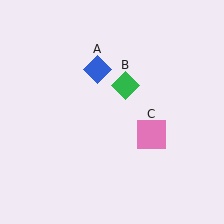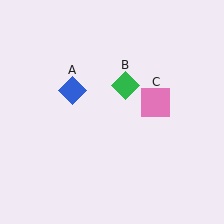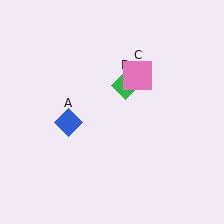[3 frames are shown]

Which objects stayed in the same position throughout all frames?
Green diamond (object B) remained stationary.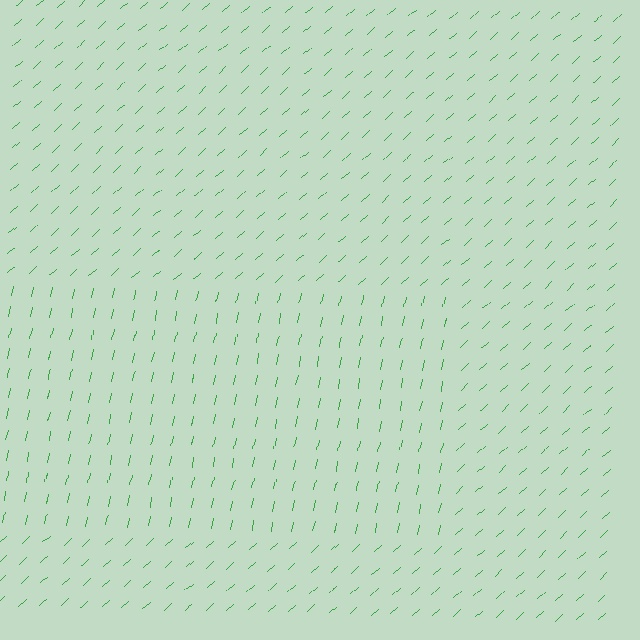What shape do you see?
I see a rectangle.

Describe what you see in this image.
The image is filled with small green line segments. A rectangle region in the image has lines oriented differently from the surrounding lines, creating a visible texture boundary.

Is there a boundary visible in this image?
Yes, there is a texture boundary formed by a change in line orientation.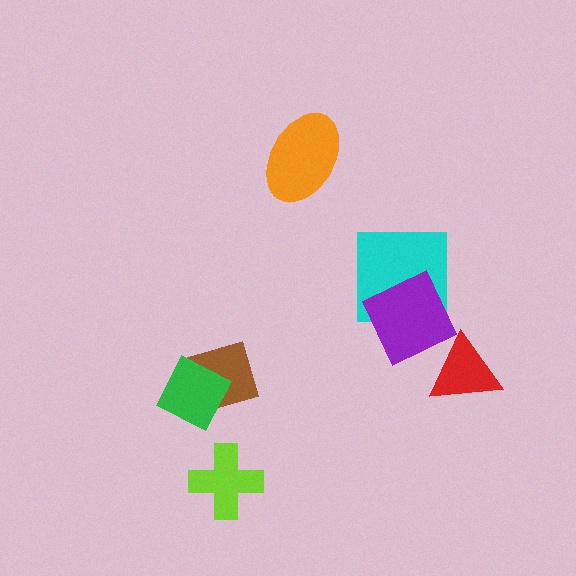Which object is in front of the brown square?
The green square is in front of the brown square.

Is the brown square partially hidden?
Yes, it is partially covered by another shape.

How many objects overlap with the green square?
1 object overlaps with the green square.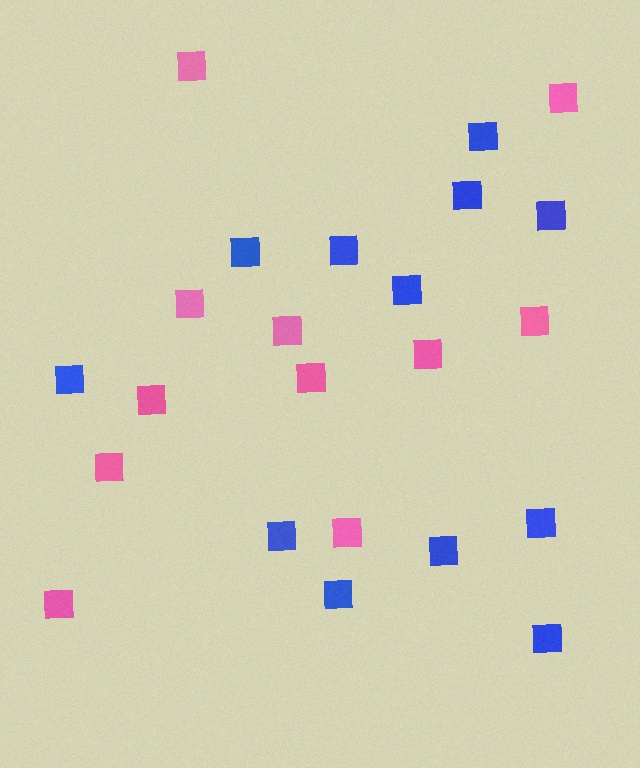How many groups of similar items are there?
There are 2 groups: one group of pink squares (11) and one group of blue squares (12).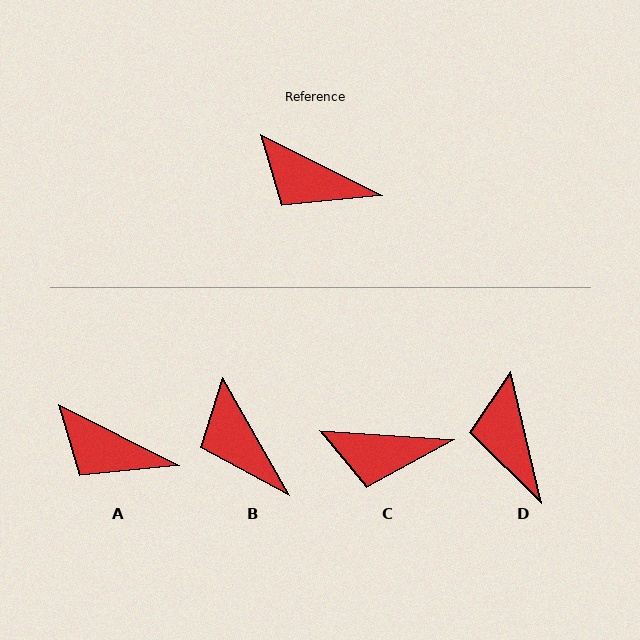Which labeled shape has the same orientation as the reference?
A.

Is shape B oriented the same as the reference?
No, it is off by about 34 degrees.